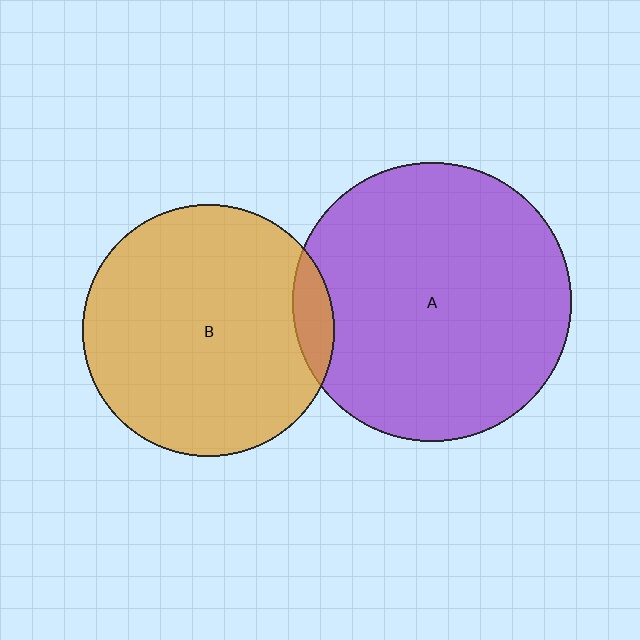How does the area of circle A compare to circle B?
Approximately 1.2 times.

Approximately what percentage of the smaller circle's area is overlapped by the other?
Approximately 10%.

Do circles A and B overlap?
Yes.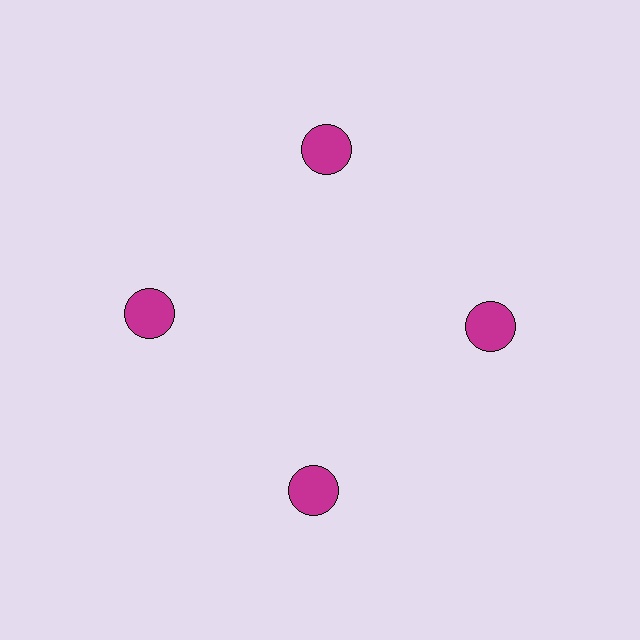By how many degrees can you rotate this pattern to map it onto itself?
The pattern maps onto itself every 90 degrees of rotation.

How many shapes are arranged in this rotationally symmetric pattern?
There are 4 shapes, arranged in 4 groups of 1.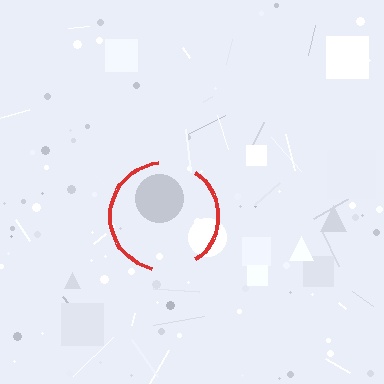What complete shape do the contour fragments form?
The contour fragments form a circle.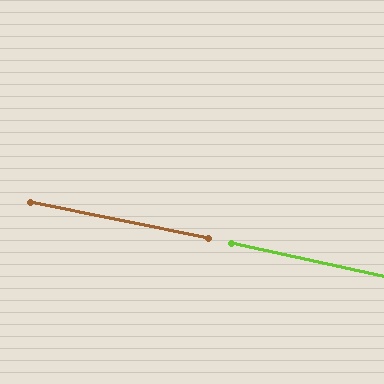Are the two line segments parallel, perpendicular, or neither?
Parallel — their directions differ by only 0.8°.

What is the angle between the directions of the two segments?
Approximately 1 degree.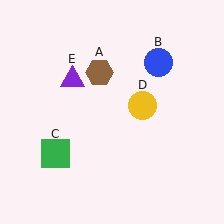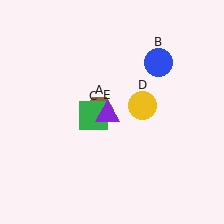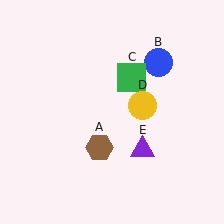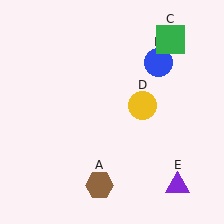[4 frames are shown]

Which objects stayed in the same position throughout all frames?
Blue circle (object B) and yellow circle (object D) remained stationary.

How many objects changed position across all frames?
3 objects changed position: brown hexagon (object A), green square (object C), purple triangle (object E).